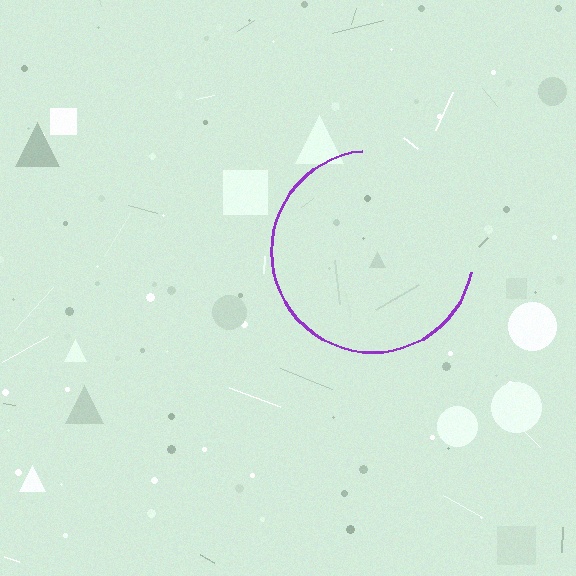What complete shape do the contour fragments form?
The contour fragments form a circle.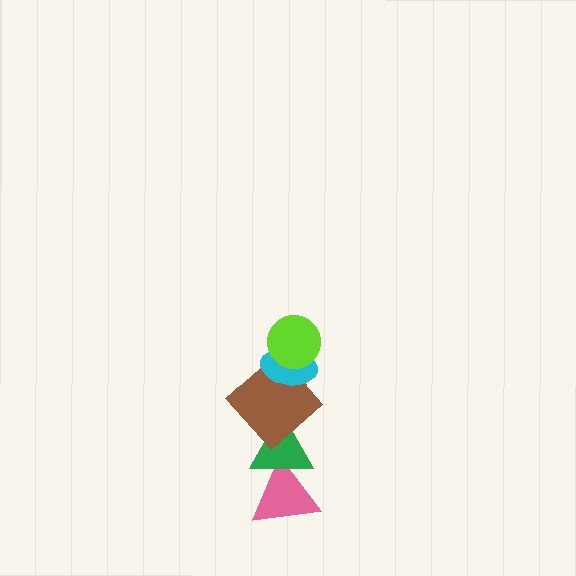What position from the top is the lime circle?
The lime circle is 1st from the top.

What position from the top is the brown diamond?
The brown diamond is 3rd from the top.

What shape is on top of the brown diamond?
The cyan ellipse is on top of the brown diamond.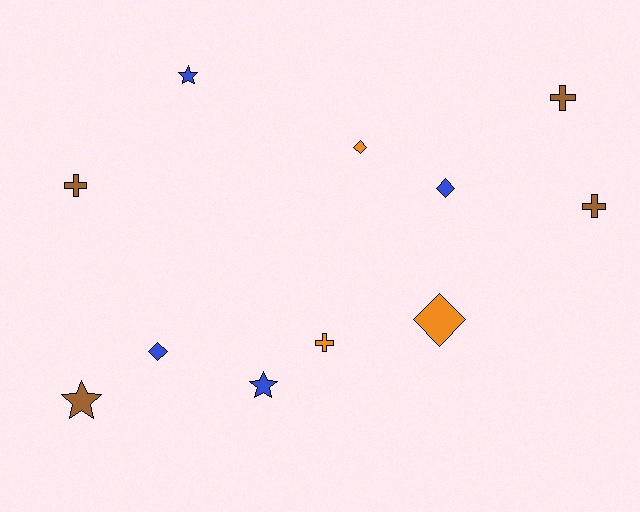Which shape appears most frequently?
Diamond, with 4 objects.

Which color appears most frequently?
Brown, with 4 objects.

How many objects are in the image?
There are 11 objects.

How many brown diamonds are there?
There are no brown diamonds.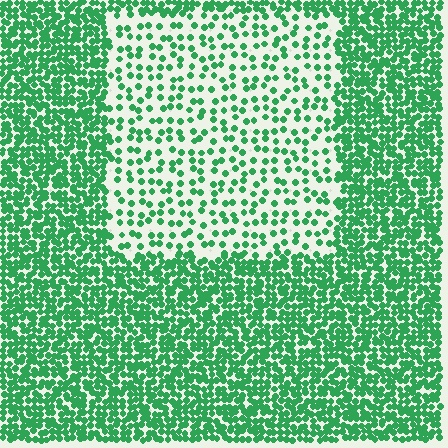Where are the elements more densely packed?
The elements are more densely packed outside the rectangle boundary.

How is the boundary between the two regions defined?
The boundary is defined by a change in element density (approximately 2.7x ratio). All elements are the same color, size, and shape.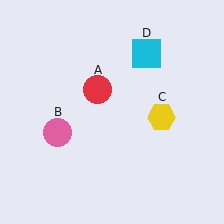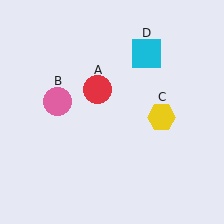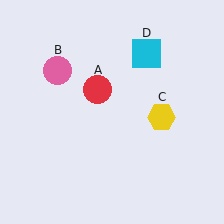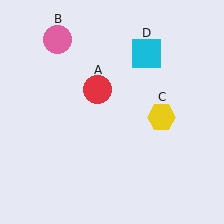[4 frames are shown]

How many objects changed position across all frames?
1 object changed position: pink circle (object B).